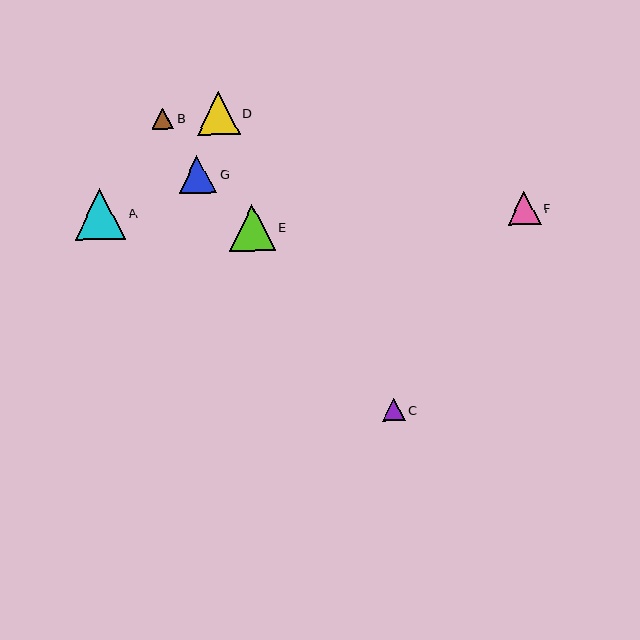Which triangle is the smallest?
Triangle B is the smallest with a size of approximately 22 pixels.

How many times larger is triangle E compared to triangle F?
Triangle E is approximately 1.4 times the size of triangle F.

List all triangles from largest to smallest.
From largest to smallest: A, E, D, G, F, C, B.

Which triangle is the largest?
Triangle A is the largest with a size of approximately 51 pixels.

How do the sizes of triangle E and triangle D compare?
Triangle E and triangle D are approximately the same size.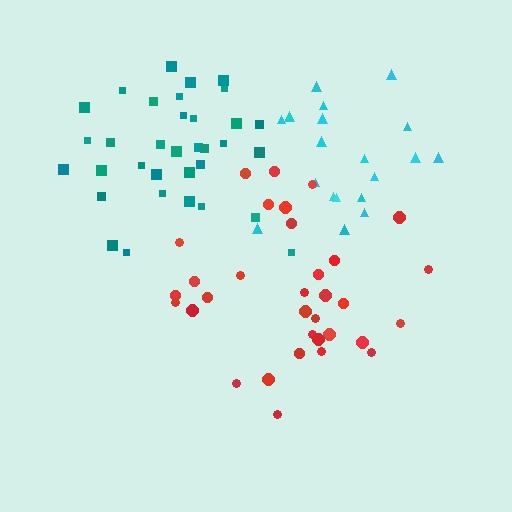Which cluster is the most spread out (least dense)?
Red.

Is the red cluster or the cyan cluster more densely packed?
Cyan.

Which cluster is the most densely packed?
Teal.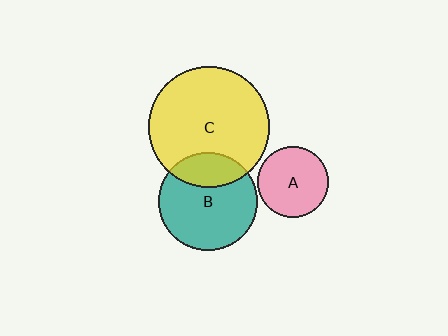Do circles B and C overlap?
Yes.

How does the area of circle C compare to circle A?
Approximately 3.0 times.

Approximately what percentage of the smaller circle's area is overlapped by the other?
Approximately 25%.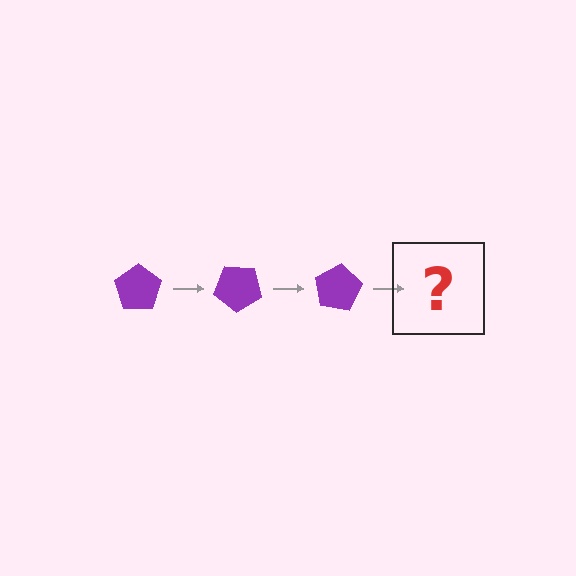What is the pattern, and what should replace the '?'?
The pattern is that the pentagon rotates 40 degrees each step. The '?' should be a purple pentagon rotated 120 degrees.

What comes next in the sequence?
The next element should be a purple pentagon rotated 120 degrees.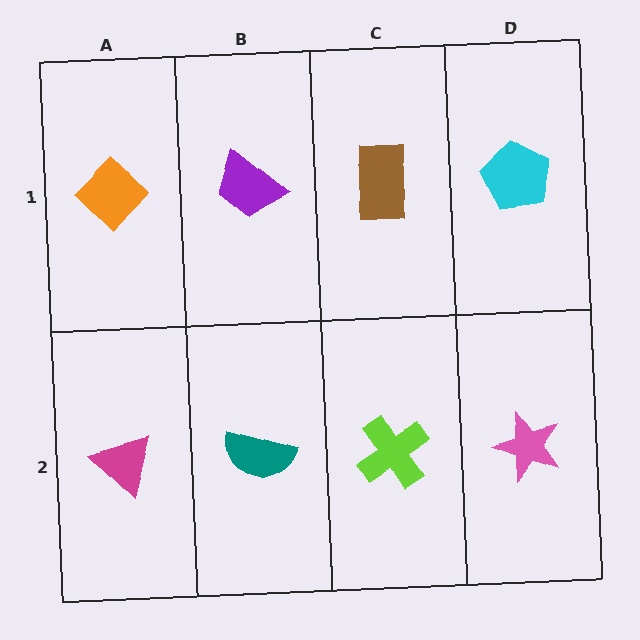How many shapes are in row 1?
4 shapes.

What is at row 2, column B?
A teal semicircle.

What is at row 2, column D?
A pink star.